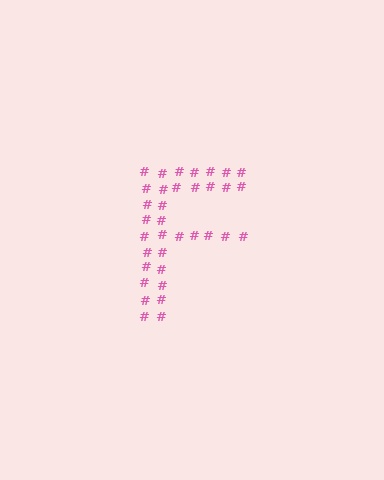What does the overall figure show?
The overall figure shows the letter F.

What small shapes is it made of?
It is made of small hash symbols.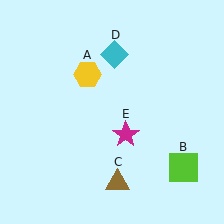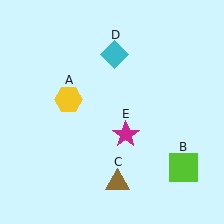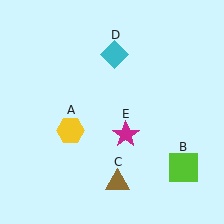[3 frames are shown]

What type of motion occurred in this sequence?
The yellow hexagon (object A) rotated counterclockwise around the center of the scene.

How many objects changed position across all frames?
1 object changed position: yellow hexagon (object A).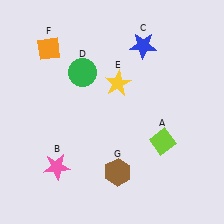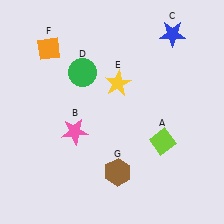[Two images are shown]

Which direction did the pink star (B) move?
The pink star (B) moved up.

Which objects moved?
The objects that moved are: the pink star (B), the blue star (C).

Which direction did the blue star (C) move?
The blue star (C) moved right.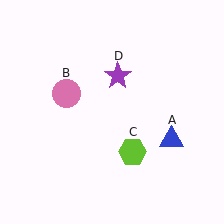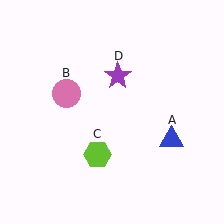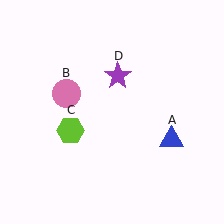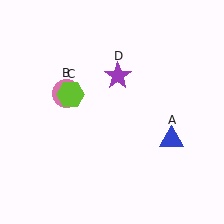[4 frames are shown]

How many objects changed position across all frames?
1 object changed position: lime hexagon (object C).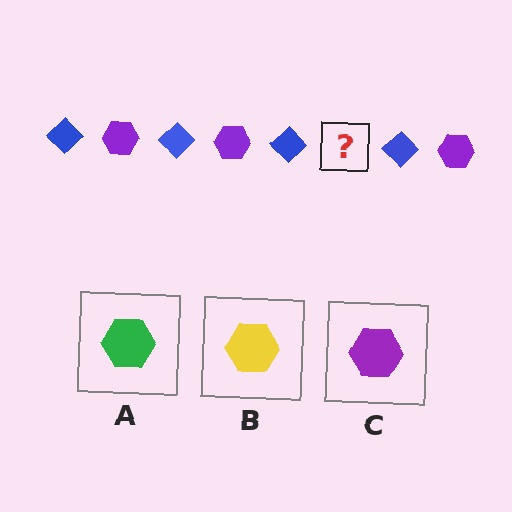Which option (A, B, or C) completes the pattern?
C.